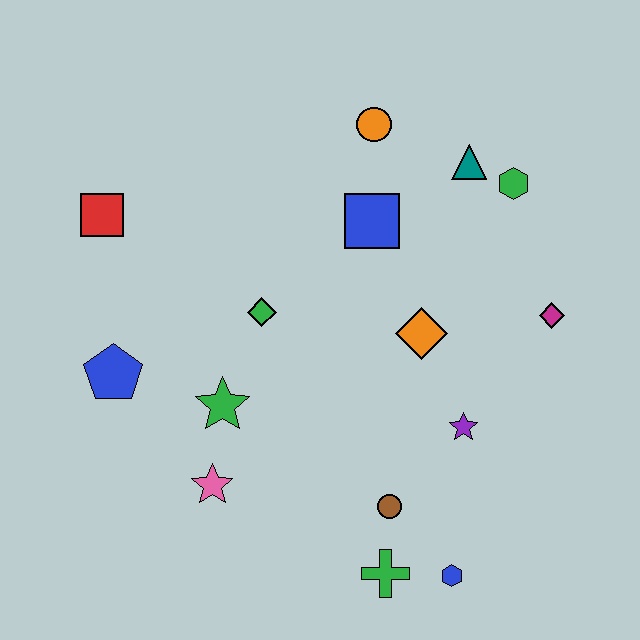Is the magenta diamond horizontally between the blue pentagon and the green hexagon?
No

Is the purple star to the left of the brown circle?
No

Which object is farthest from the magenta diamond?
The red square is farthest from the magenta diamond.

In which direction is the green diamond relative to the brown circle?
The green diamond is above the brown circle.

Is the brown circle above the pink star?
No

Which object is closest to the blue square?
The orange circle is closest to the blue square.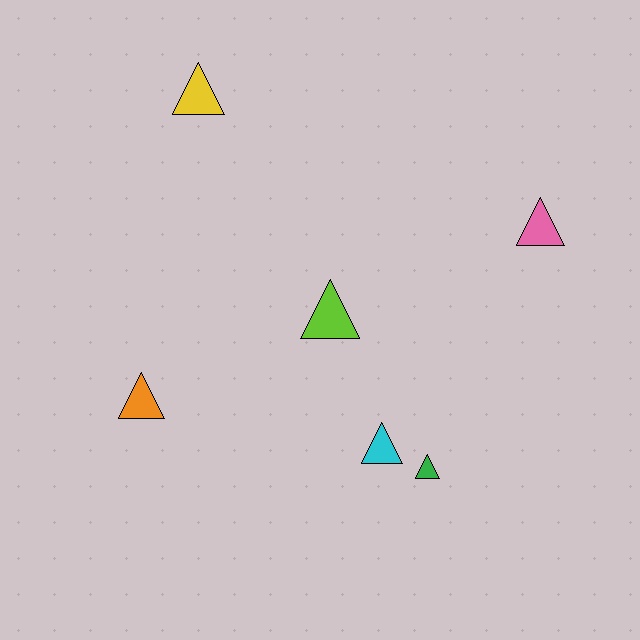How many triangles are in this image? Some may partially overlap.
There are 6 triangles.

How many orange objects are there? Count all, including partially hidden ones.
There is 1 orange object.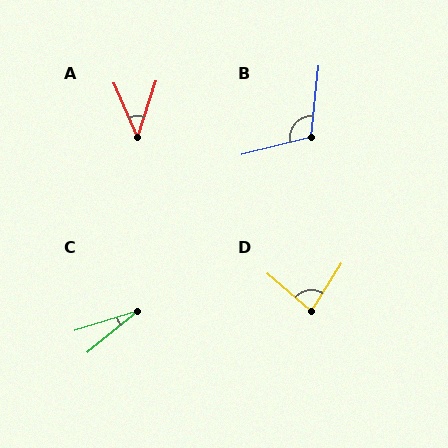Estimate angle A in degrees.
Approximately 42 degrees.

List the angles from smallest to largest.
C (22°), A (42°), D (81°), B (110°).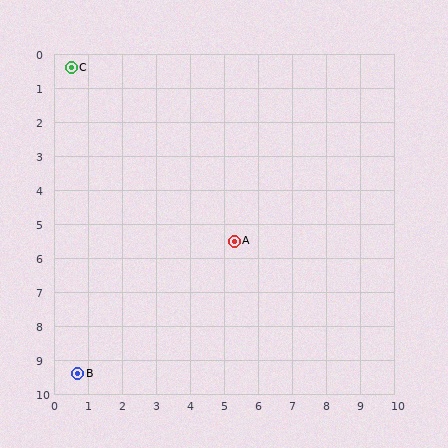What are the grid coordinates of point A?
Point A is at approximately (5.3, 5.5).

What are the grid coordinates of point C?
Point C is at approximately (0.5, 0.4).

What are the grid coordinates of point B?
Point B is at approximately (0.7, 9.4).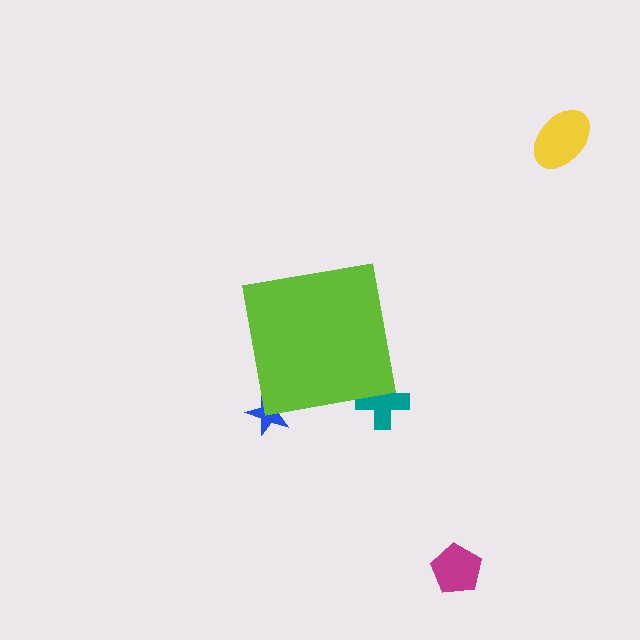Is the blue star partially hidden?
Yes, the blue star is partially hidden behind the lime square.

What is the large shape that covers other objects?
A lime square.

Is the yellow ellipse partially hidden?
No, the yellow ellipse is fully visible.